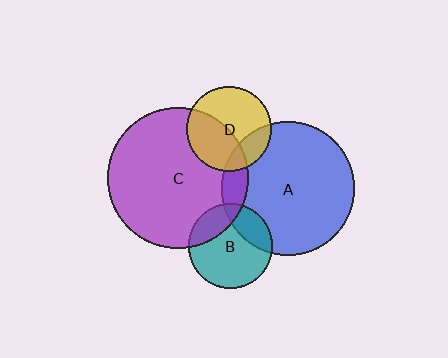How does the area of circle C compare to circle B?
Approximately 2.8 times.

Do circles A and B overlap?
Yes.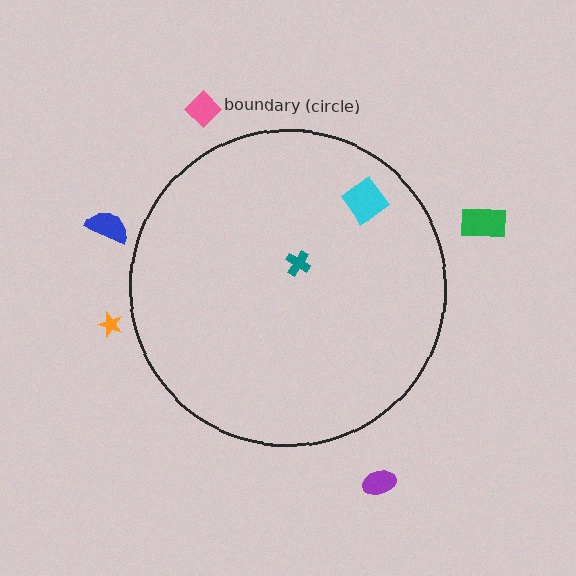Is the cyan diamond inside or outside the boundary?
Inside.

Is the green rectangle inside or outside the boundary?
Outside.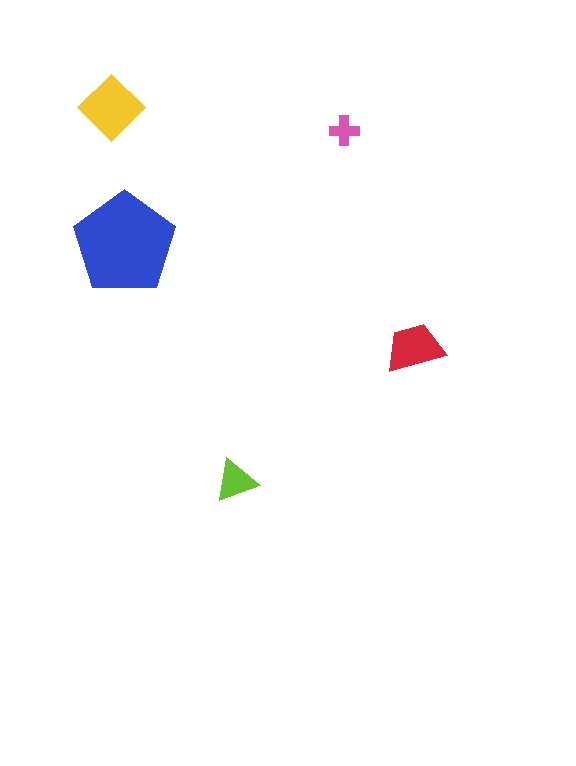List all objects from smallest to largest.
The pink cross, the lime triangle, the red trapezoid, the yellow diamond, the blue pentagon.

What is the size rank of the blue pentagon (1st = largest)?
1st.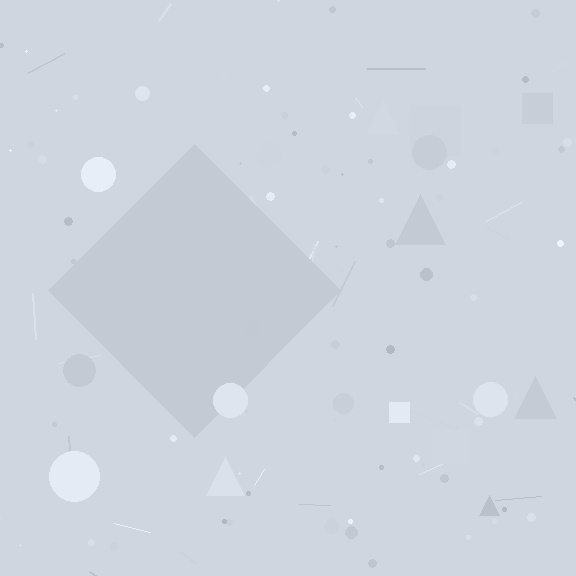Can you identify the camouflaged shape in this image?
The camouflaged shape is a diamond.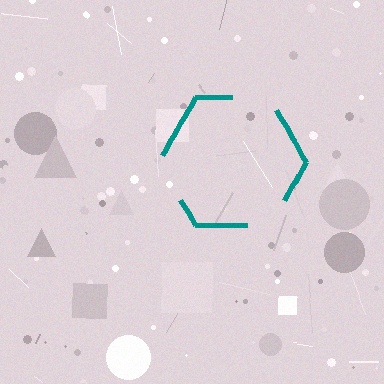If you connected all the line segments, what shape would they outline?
They would outline a hexagon.